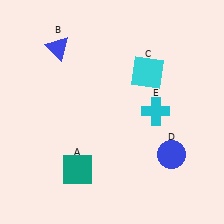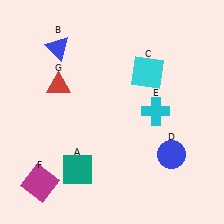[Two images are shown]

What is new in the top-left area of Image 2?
A red triangle (G) was added in the top-left area of Image 2.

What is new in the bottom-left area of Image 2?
A magenta square (F) was added in the bottom-left area of Image 2.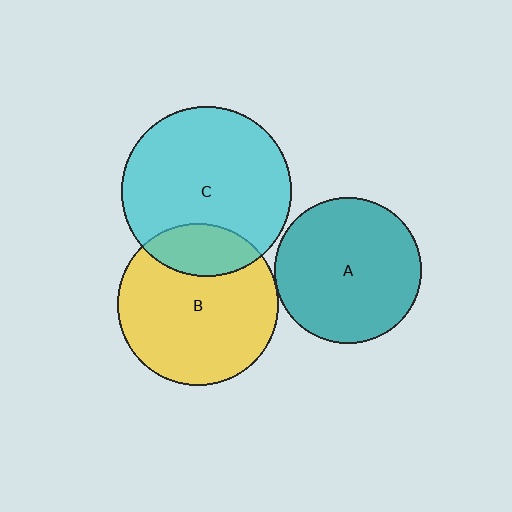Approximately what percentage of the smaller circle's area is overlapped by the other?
Approximately 20%.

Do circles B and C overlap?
Yes.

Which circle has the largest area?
Circle C (cyan).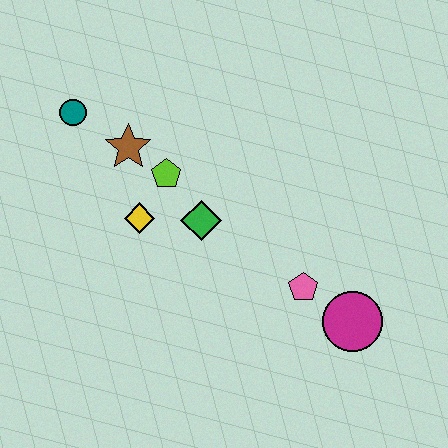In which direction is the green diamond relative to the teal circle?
The green diamond is to the right of the teal circle.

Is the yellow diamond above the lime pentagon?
No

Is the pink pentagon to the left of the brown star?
No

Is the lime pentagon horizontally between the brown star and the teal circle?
No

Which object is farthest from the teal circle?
The magenta circle is farthest from the teal circle.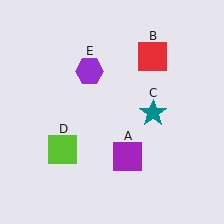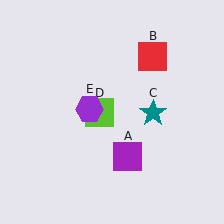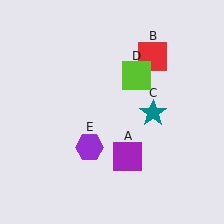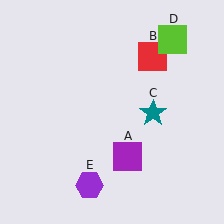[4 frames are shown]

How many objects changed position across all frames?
2 objects changed position: lime square (object D), purple hexagon (object E).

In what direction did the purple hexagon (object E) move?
The purple hexagon (object E) moved down.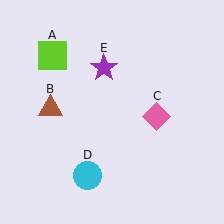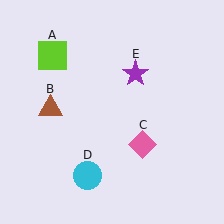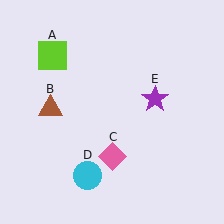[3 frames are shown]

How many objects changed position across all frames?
2 objects changed position: pink diamond (object C), purple star (object E).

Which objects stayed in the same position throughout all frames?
Lime square (object A) and brown triangle (object B) and cyan circle (object D) remained stationary.